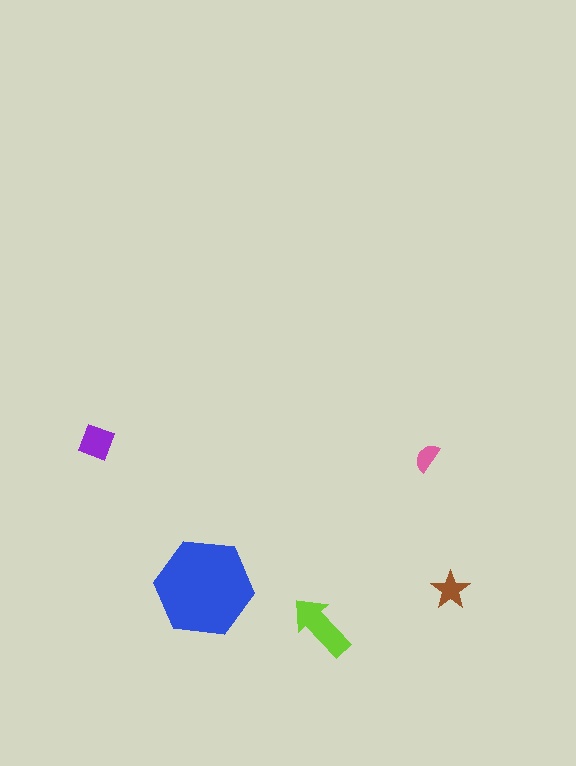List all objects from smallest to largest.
The pink semicircle, the brown star, the purple square, the lime arrow, the blue hexagon.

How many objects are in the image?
There are 5 objects in the image.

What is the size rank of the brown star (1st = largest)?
4th.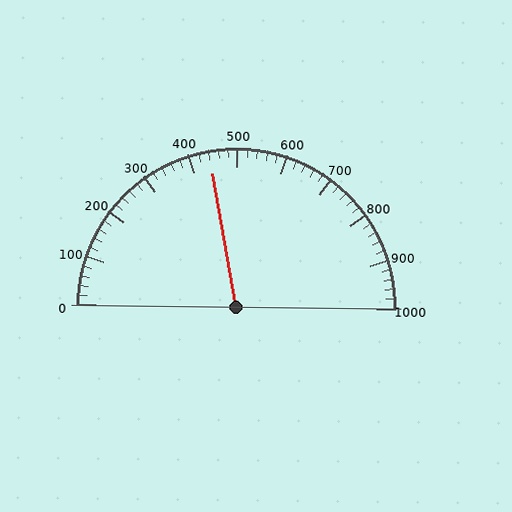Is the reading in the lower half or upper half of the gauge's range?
The reading is in the lower half of the range (0 to 1000).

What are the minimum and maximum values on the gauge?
The gauge ranges from 0 to 1000.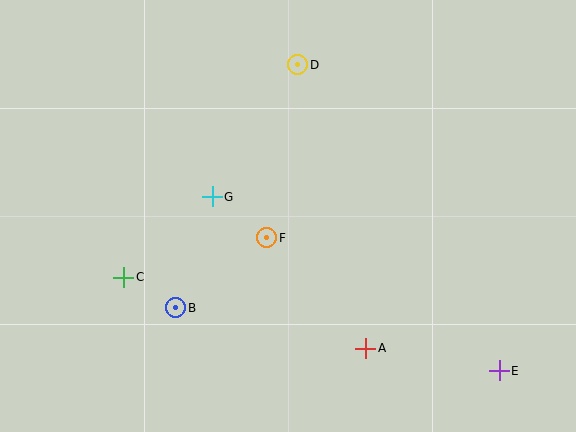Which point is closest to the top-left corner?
Point G is closest to the top-left corner.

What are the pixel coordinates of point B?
Point B is at (176, 308).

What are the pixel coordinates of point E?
Point E is at (499, 371).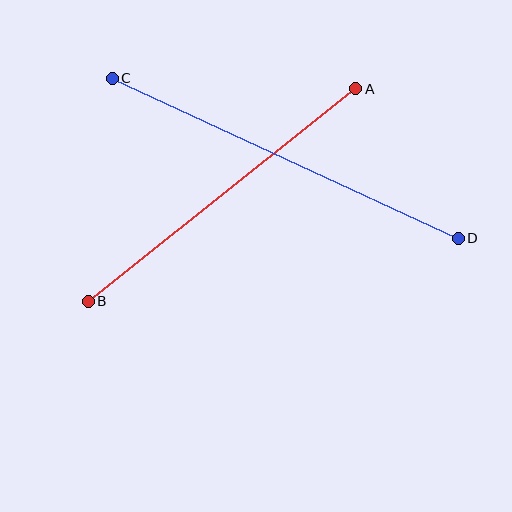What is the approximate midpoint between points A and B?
The midpoint is at approximately (222, 195) pixels.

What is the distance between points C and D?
The distance is approximately 381 pixels.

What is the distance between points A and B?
The distance is approximately 342 pixels.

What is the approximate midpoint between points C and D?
The midpoint is at approximately (285, 158) pixels.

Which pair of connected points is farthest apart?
Points C and D are farthest apart.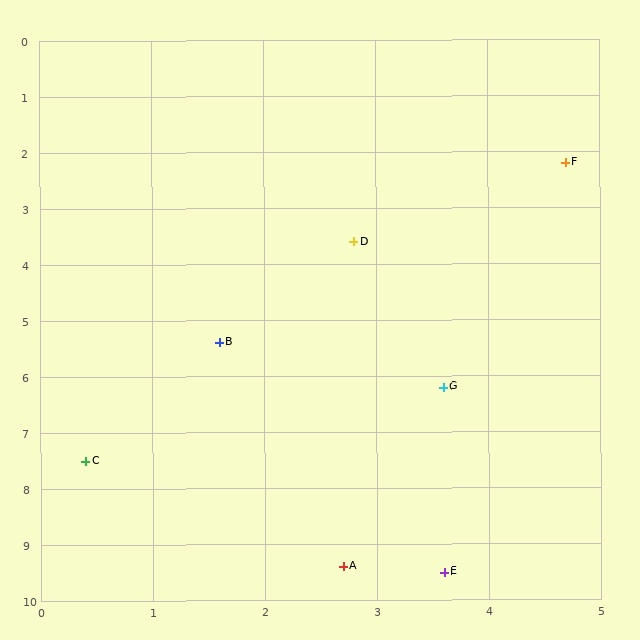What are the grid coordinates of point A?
Point A is at approximately (2.7, 9.4).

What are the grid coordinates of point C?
Point C is at approximately (0.4, 7.5).